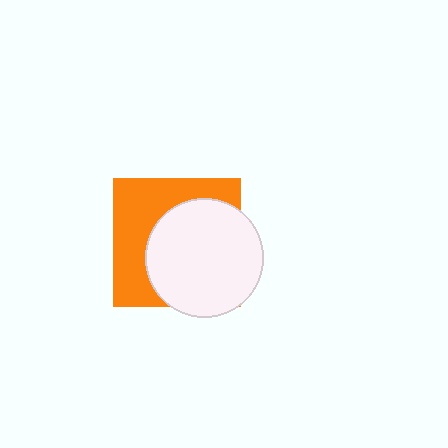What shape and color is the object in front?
The object in front is a white circle.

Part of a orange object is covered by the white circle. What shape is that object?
It is a square.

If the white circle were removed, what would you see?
You would see the complete orange square.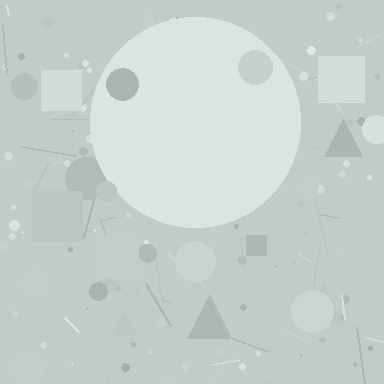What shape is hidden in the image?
A circle is hidden in the image.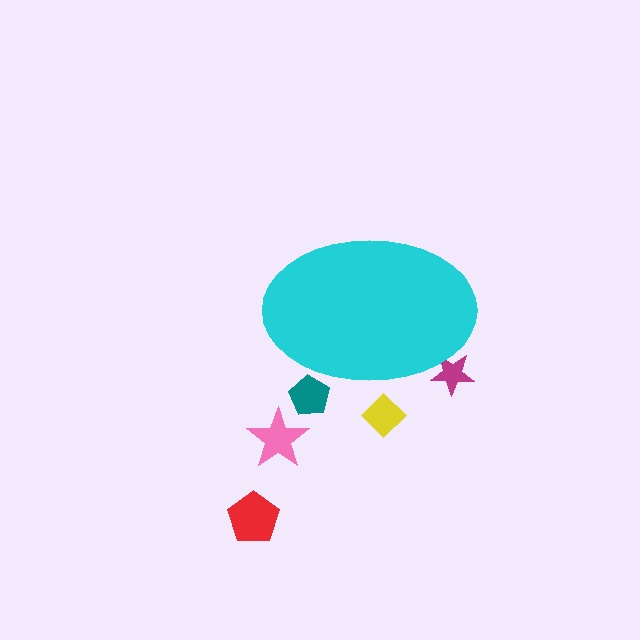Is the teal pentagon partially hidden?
Yes, the teal pentagon is partially hidden behind the cyan ellipse.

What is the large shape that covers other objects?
A cyan ellipse.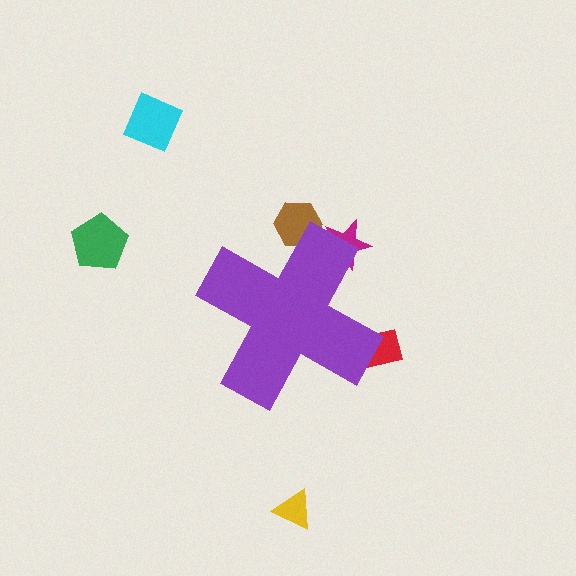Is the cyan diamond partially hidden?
No, the cyan diamond is fully visible.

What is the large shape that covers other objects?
A purple cross.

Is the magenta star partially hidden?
Yes, the magenta star is partially hidden behind the purple cross.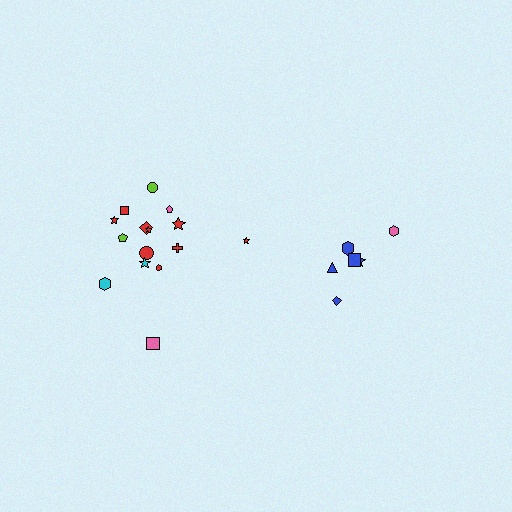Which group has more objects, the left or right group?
The left group.